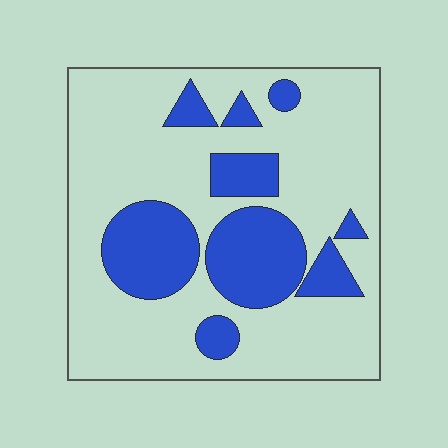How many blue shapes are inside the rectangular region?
9.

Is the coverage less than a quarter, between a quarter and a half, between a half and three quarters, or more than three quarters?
Between a quarter and a half.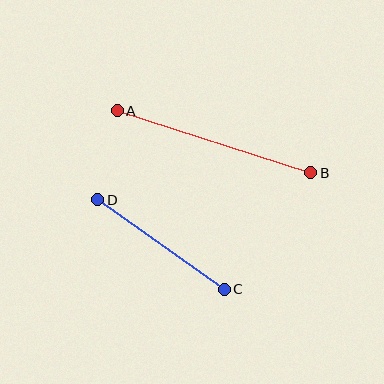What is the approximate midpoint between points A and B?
The midpoint is at approximately (214, 142) pixels.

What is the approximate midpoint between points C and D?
The midpoint is at approximately (161, 245) pixels.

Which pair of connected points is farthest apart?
Points A and B are farthest apart.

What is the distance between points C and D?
The distance is approximately 155 pixels.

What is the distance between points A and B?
The distance is approximately 204 pixels.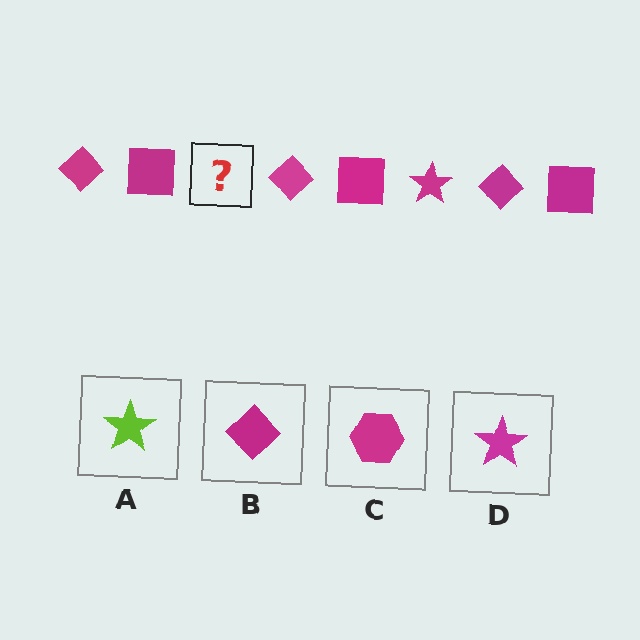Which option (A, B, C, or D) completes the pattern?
D.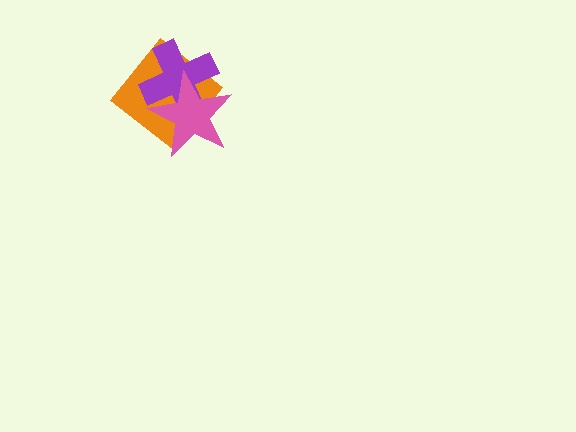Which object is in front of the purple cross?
The pink star is in front of the purple cross.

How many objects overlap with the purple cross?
2 objects overlap with the purple cross.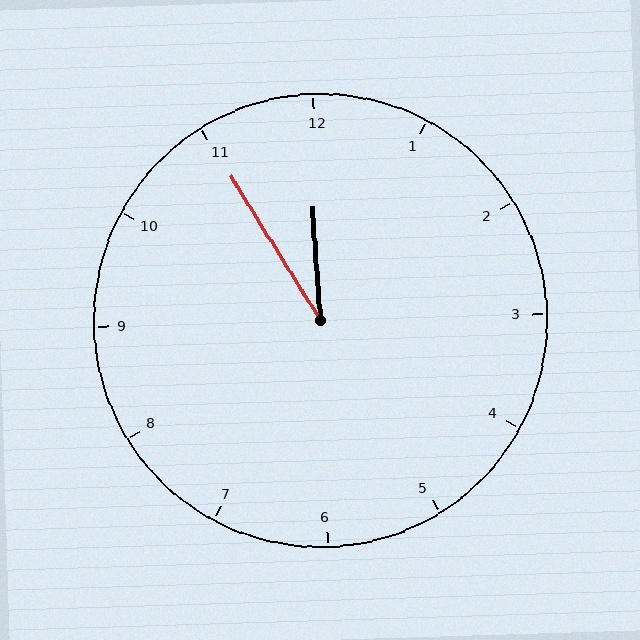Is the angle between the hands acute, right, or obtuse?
It is acute.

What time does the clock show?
11:55.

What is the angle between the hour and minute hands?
Approximately 28 degrees.